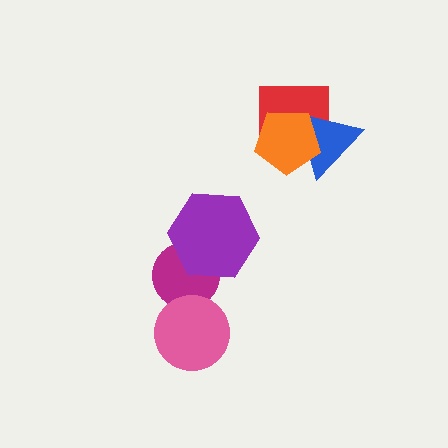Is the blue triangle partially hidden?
Yes, it is partially covered by another shape.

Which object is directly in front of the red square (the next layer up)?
The blue triangle is directly in front of the red square.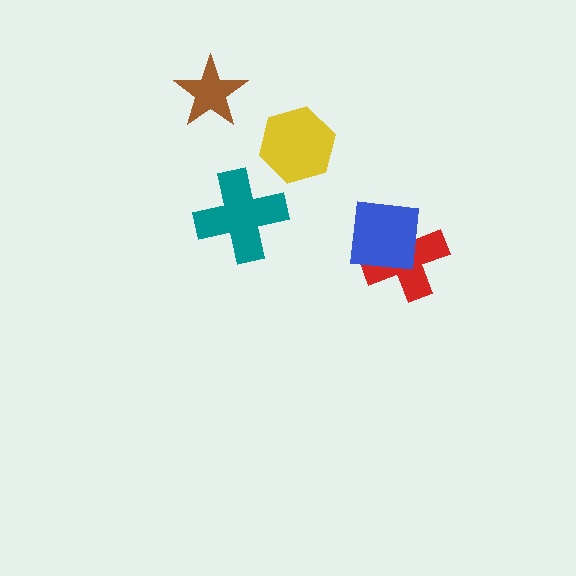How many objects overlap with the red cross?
1 object overlaps with the red cross.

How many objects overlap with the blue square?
1 object overlaps with the blue square.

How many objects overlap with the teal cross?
0 objects overlap with the teal cross.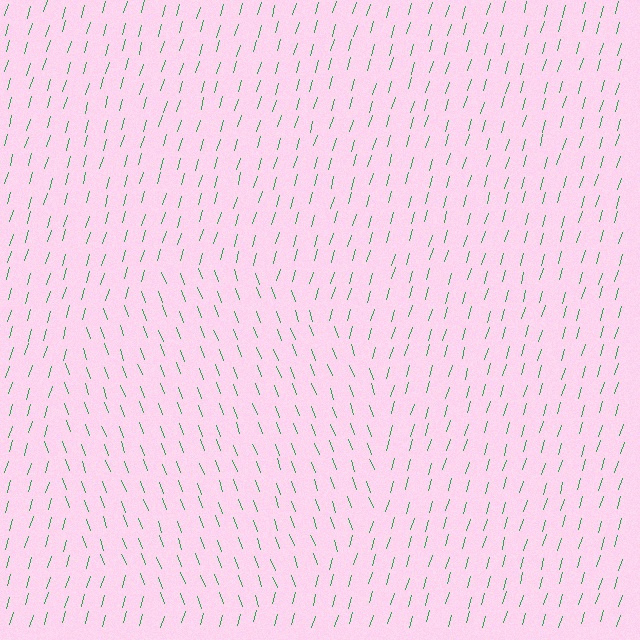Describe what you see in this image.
The image is filled with small green line segments. A circle region in the image has lines oriented differently from the surrounding lines, creating a visible texture boundary.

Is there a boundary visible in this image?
Yes, there is a texture boundary formed by a change in line orientation.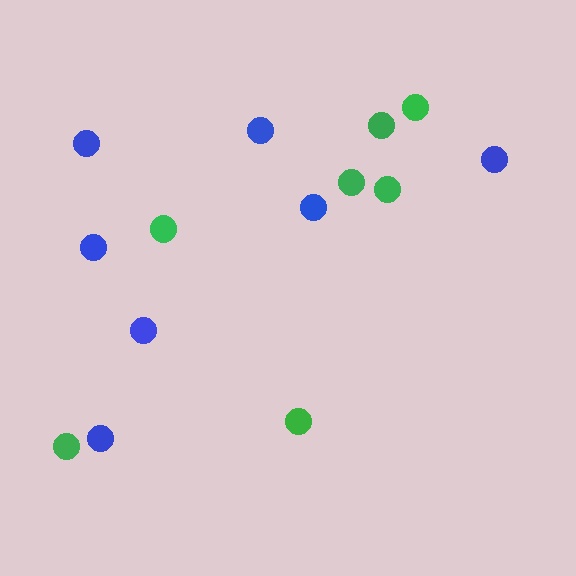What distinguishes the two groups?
There are 2 groups: one group of blue circles (7) and one group of green circles (7).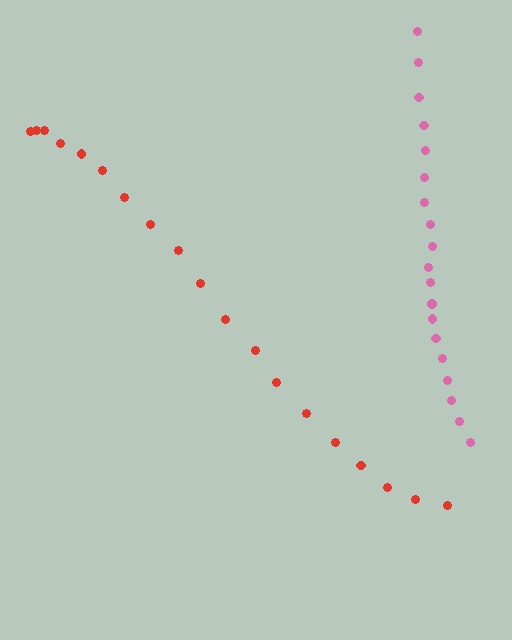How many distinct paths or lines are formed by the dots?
There are 2 distinct paths.